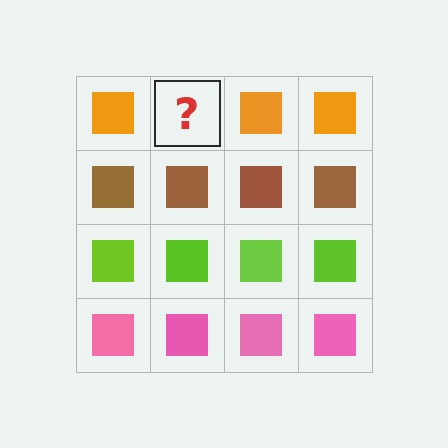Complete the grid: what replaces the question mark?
The question mark should be replaced with an orange square.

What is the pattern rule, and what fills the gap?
The rule is that each row has a consistent color. The gap should be filled with an orange square.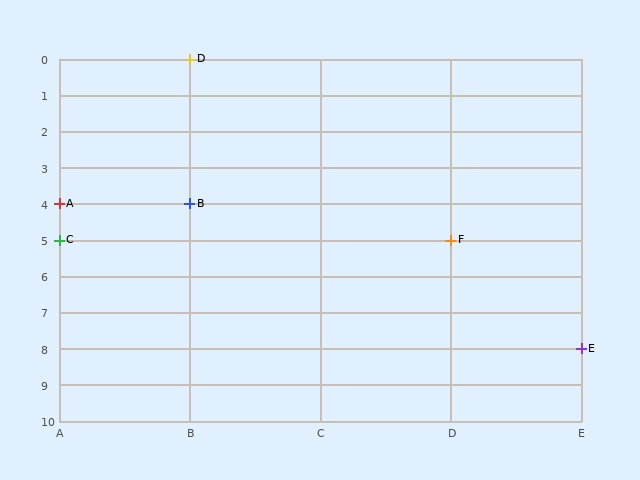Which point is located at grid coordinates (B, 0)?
Point D is at (B, 0).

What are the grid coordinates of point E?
Point E is at grid coordinates (E, 8).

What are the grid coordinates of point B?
Point B is at grid coordinates (B, 4).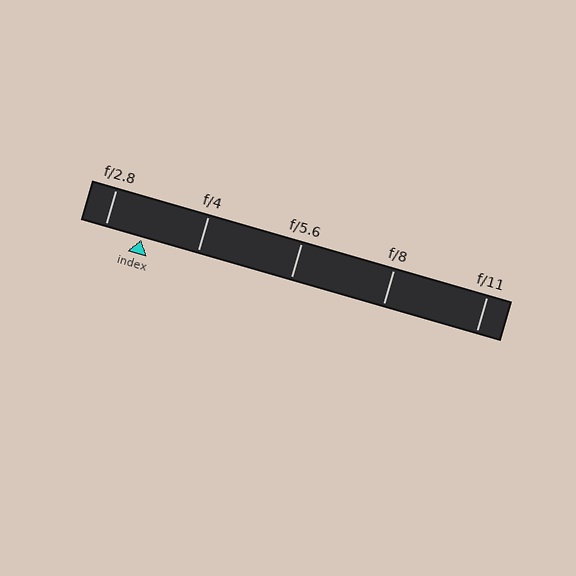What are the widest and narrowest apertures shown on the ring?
The widest aperture shown is f/2.8 and the narrowest is f/11.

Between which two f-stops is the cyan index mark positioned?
The index mark is between f/2.8 and f/4.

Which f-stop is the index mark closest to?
The index mark is closest to f/2.8.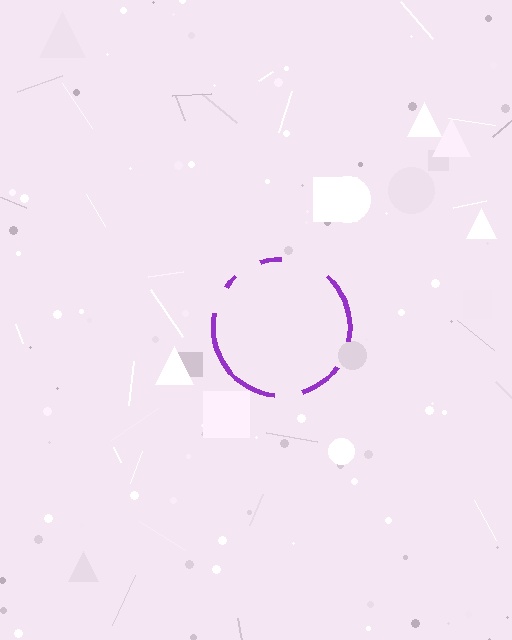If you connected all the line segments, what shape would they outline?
They would outline a circle.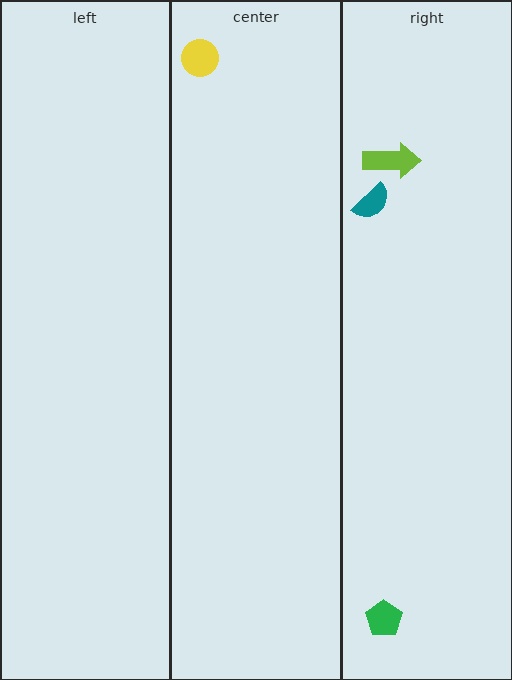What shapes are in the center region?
The yellow circle.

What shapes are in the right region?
The green pentagon, the teal semicircle, the lime arrow.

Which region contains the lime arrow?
The right region.